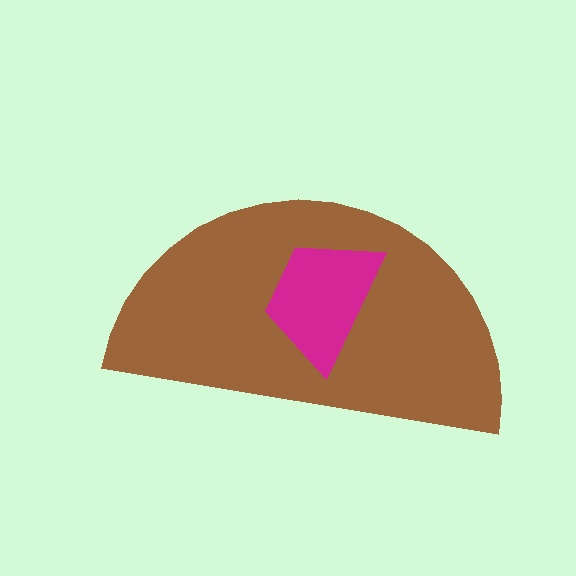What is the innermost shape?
The magenta trapezoid.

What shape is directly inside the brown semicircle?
The magenta trapezoid.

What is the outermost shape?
The brown semicircle.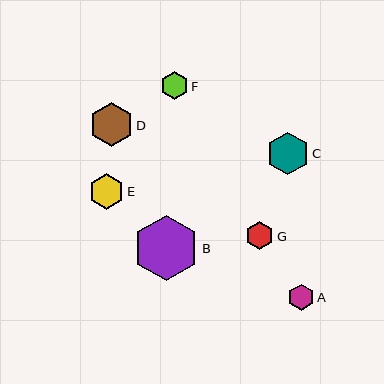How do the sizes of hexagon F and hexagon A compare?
Hexagon F and hexagon A are approximately the same size.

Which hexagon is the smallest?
Hexagon A is the smallest with a size of approximately 26 pixels.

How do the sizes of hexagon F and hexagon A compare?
Hexagon F and hexagon A are approximately the same size.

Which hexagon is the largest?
Hexagon B is the largest with a size of approximately 65 pixels.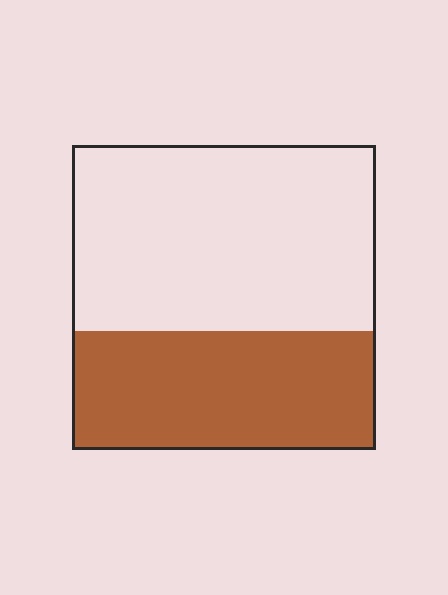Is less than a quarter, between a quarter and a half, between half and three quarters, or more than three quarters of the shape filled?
Between a quarter and a half.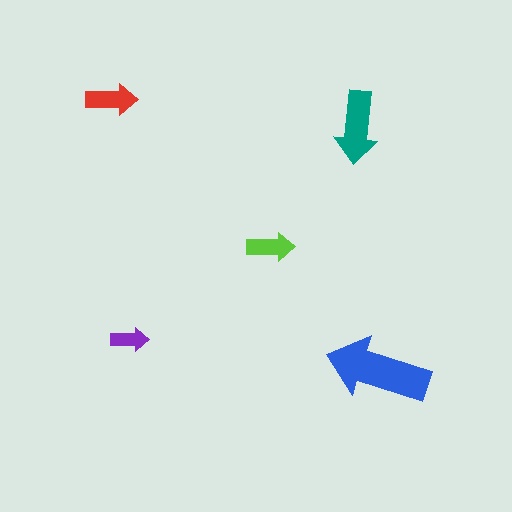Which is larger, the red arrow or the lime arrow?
The red one.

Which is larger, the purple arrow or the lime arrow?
The lime one.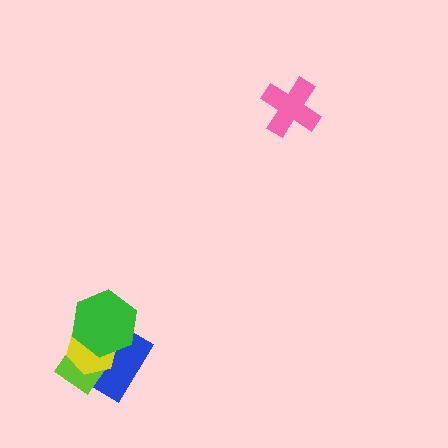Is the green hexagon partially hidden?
No, no other shape covers it.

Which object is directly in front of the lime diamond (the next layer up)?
The yellow hexagon is directly in front of the lime diamond.